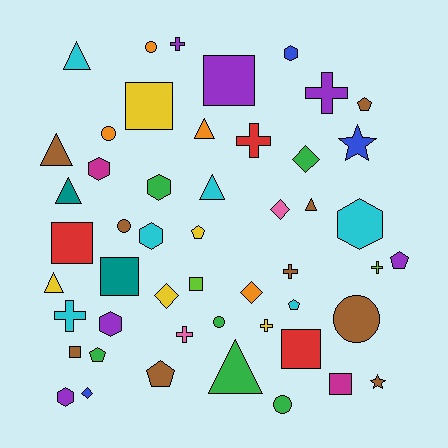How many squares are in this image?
There are 8 squares.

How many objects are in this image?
There are 50 objects.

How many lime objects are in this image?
There are 2 lime objects.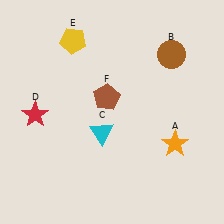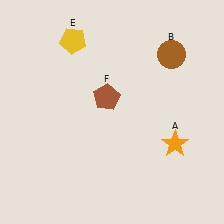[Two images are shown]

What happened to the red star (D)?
The red star (D) was removed in Image 2. It was in the bottom-left area of Image 1.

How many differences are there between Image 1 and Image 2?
There are 2 differences between the two images.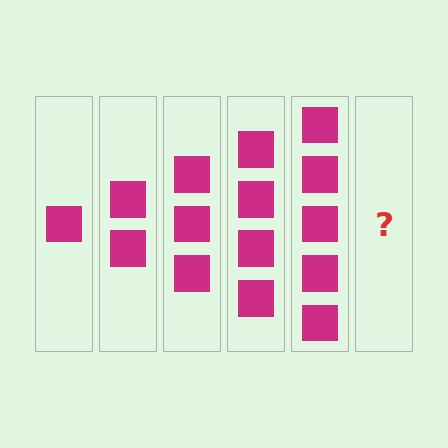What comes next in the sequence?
The next element should be 6 squares.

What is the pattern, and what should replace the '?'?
The pattern is that each step adds one more square. The '?' should be 6 squares.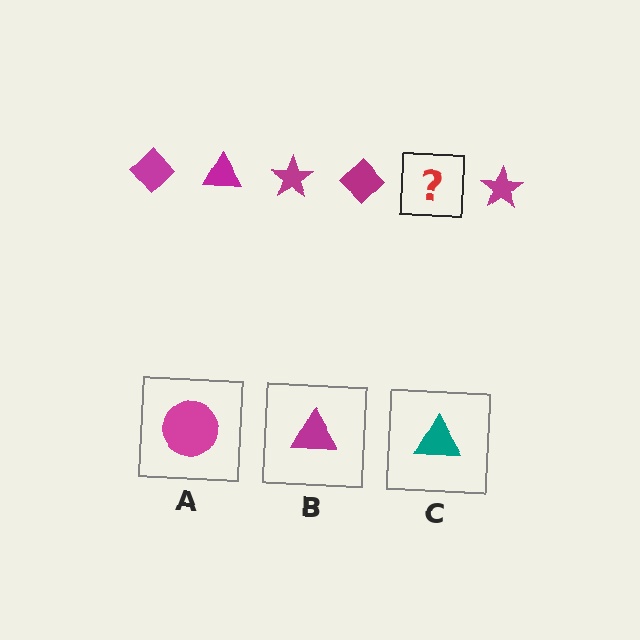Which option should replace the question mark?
Option B.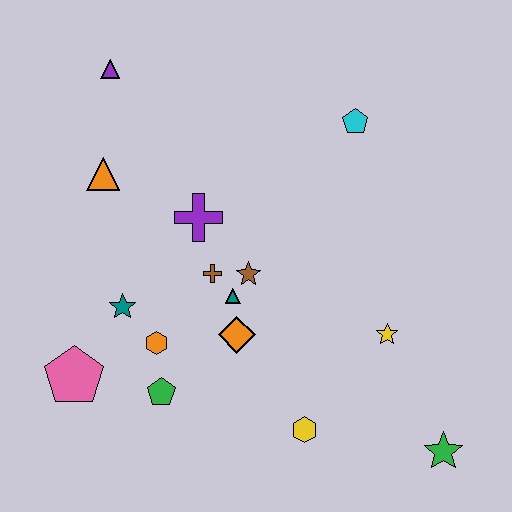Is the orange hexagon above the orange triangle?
No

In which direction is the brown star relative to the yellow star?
The brown star is to the left of the yellow star.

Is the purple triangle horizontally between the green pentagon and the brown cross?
No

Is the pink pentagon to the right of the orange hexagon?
No